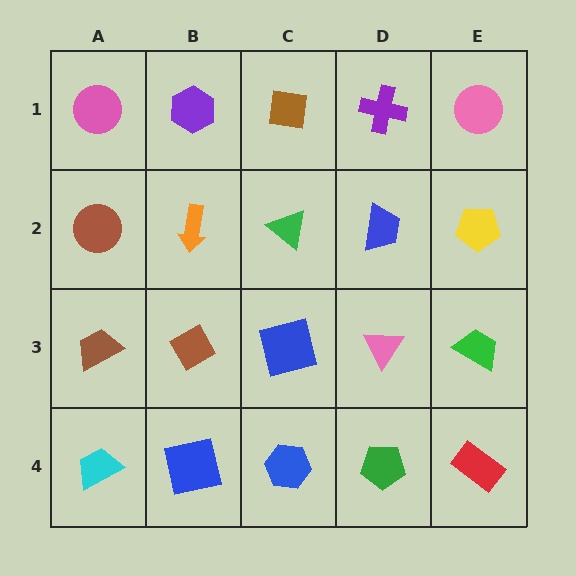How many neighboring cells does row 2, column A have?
3.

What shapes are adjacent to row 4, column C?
A blue square (row 3, column C), a blue square (row 4, column B), a green pentagon (row 4, column D).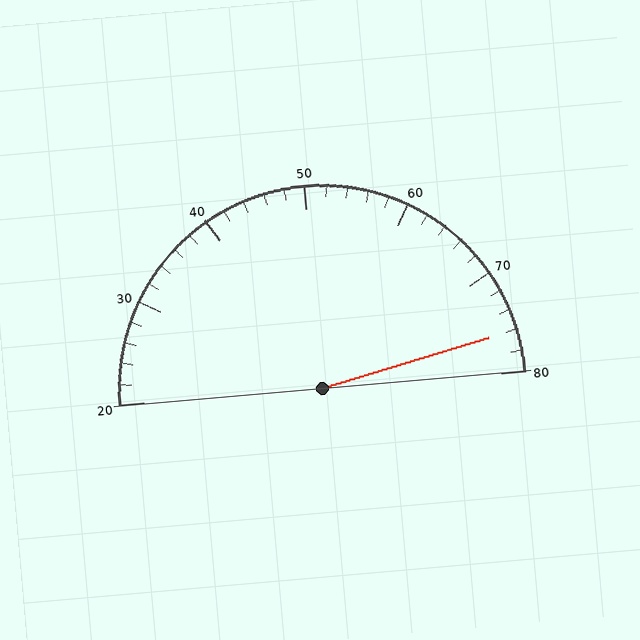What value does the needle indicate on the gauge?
The needle indicates approximately 76.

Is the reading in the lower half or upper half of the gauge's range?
The reading is in the upper half of the range (20 to 80).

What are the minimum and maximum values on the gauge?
The gauge ranges from 20 to 80.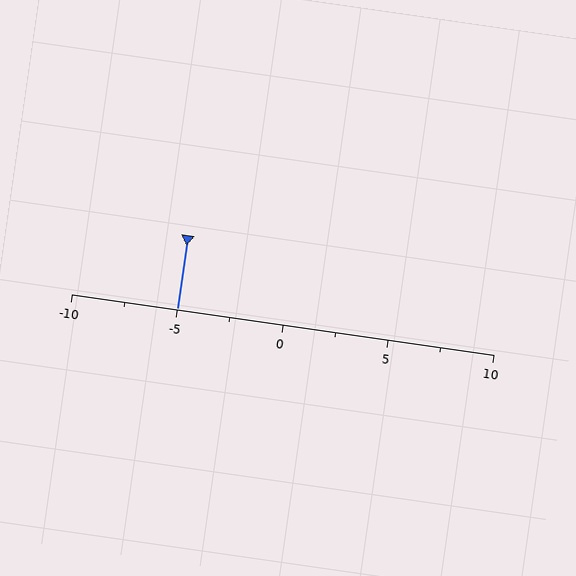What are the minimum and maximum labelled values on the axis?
The axis runs from -10 to 10.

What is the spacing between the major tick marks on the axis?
The major ticks are spaced 5 apart.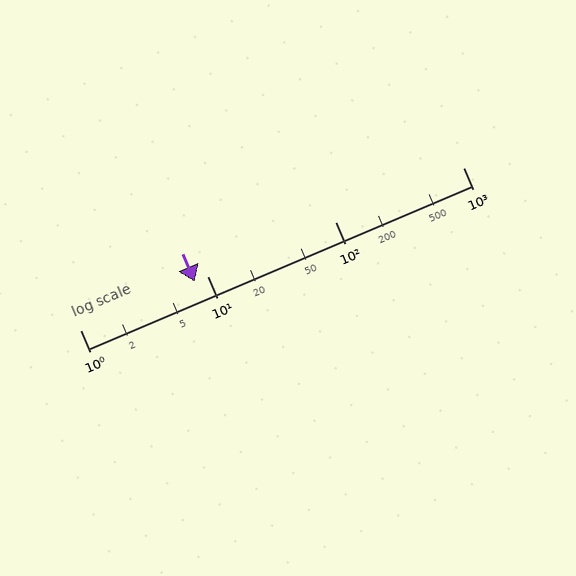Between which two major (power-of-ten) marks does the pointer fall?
The pointer is between 1 and 10.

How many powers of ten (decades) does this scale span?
The scale spans 3 decades, from 1 to 1000.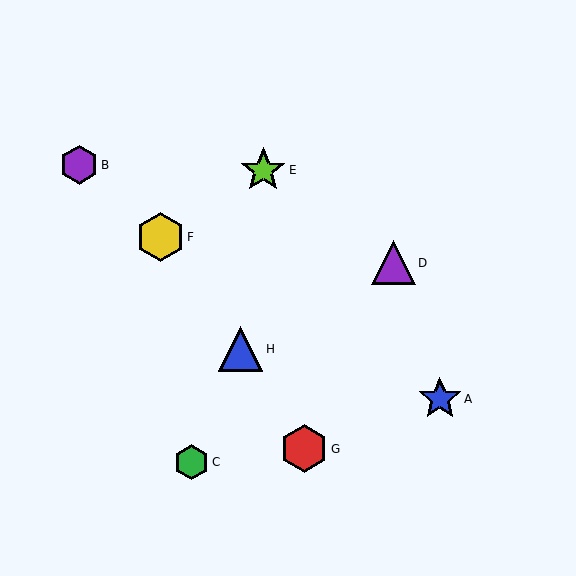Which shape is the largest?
The yellow hexagon (labeled F) is the largest.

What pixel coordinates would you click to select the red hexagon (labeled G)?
Click at (304, 449) to select the red hexagon G.